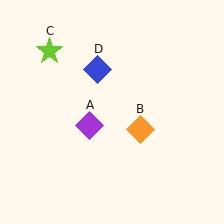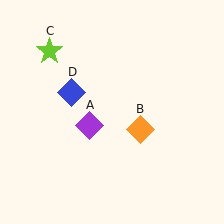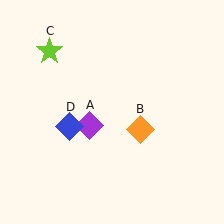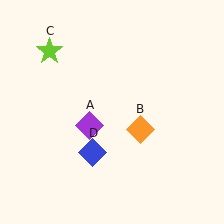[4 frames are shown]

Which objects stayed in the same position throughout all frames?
Purple diamond (object A) and orange diamond (object B) and lime star (object C) remained stationary.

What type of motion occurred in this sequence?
The blue diamond (object D) rotated counterclockwise around the center of the scene.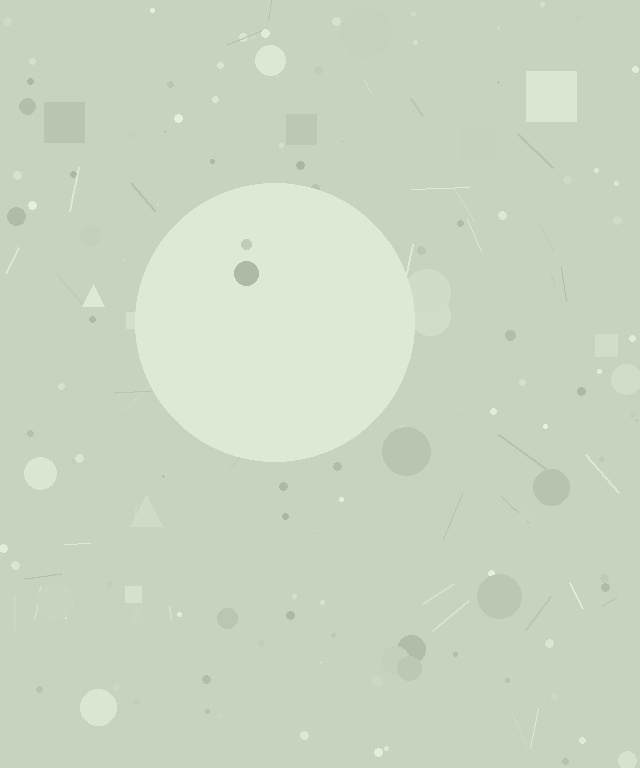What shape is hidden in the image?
A circle is hidden in the image.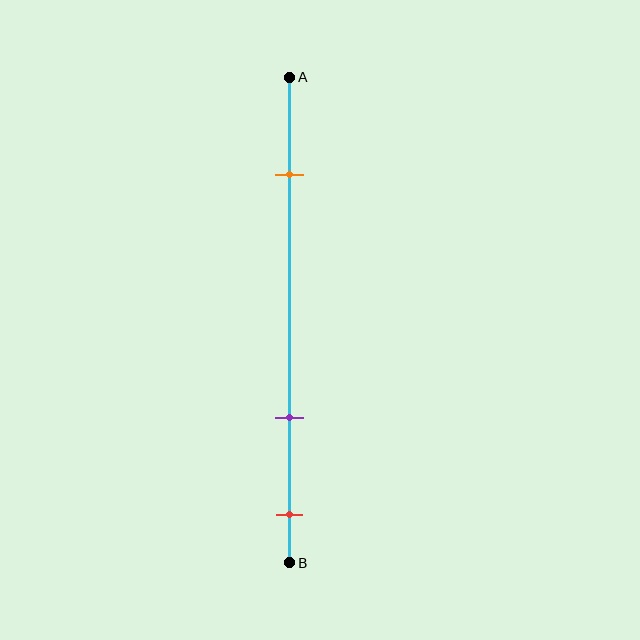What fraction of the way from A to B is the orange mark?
The orange mark is approximately 20% (0.2) of the way from A to B.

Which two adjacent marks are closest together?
The purple and red marks are the closest adjacent pair.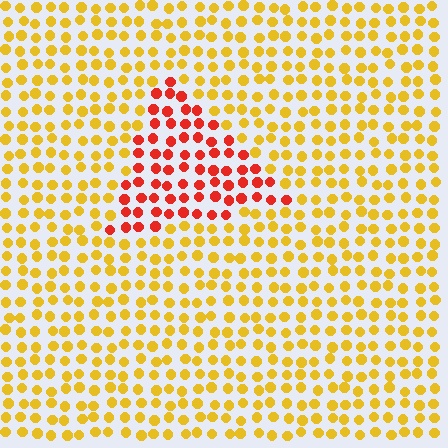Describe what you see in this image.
The image is filled with small yellow elements in a uniform arrangement. A triangle-shaped region is visible where the elements are tinted to a slightly different hue, forming a subtle color boundary.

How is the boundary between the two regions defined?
The boundary is defined purely by a slight shift in hue (about 46 degrees). Spacing, size, and orientation are identical on both sides.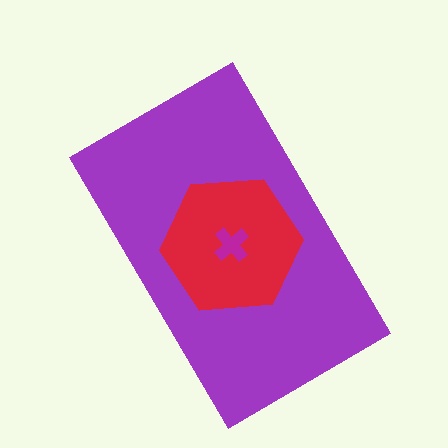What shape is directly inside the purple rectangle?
The red hexagon.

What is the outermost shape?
The purple rectangle.